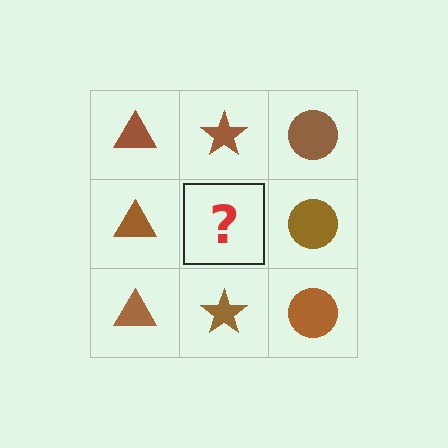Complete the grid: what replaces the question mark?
The question mark should be replaced with a brown star.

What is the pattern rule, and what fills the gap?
The rule is that each column has a consistent shape. The gap should be filled with a brown star.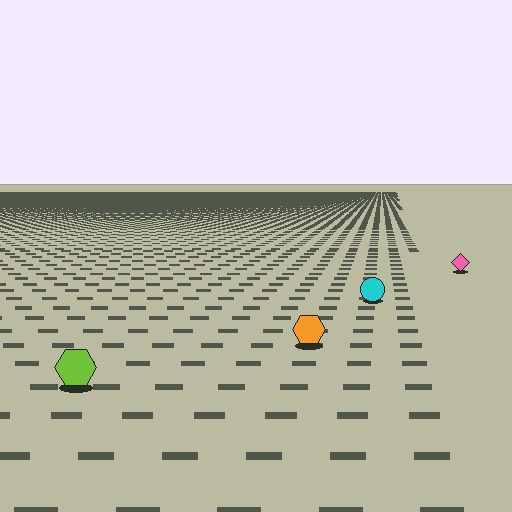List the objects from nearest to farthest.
From nearest to farthest: the lime hexagon, the orange hexagon, the cyan circle, the pink diamond.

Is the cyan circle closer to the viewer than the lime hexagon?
No. The lime hexagon is closer — you can tell from the texture gradient: the ground texture is coarser near it.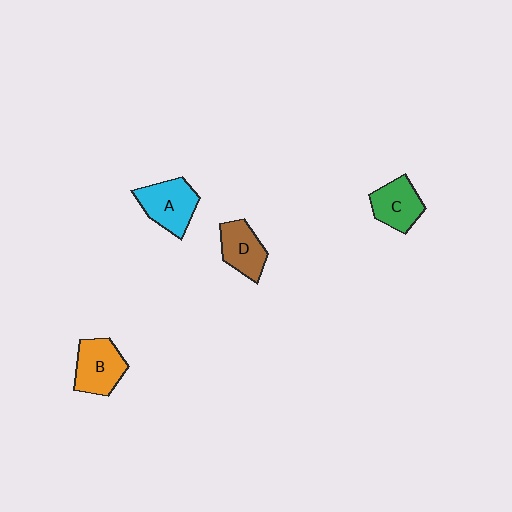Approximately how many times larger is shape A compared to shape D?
Approximately 1.2 times.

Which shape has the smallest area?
Shape D (brown).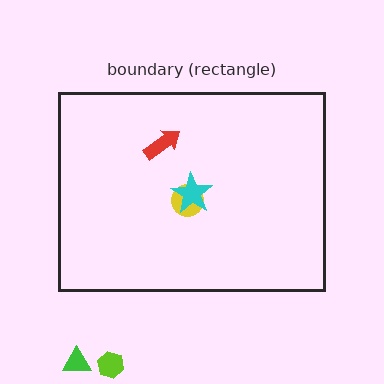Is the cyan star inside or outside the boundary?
Inside.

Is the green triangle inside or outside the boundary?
Outside.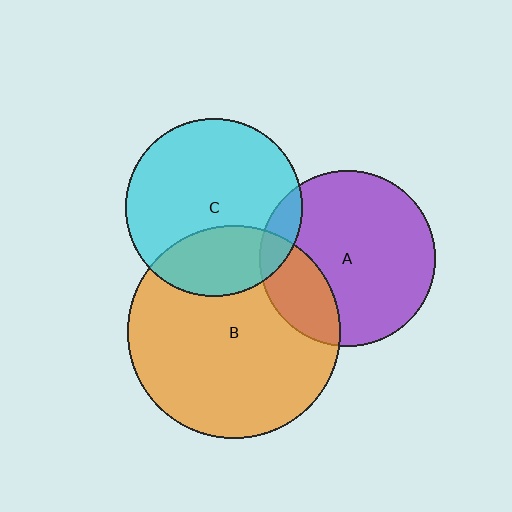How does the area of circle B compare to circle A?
Approximately 1.5 times.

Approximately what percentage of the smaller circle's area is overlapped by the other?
Approximately 25%.